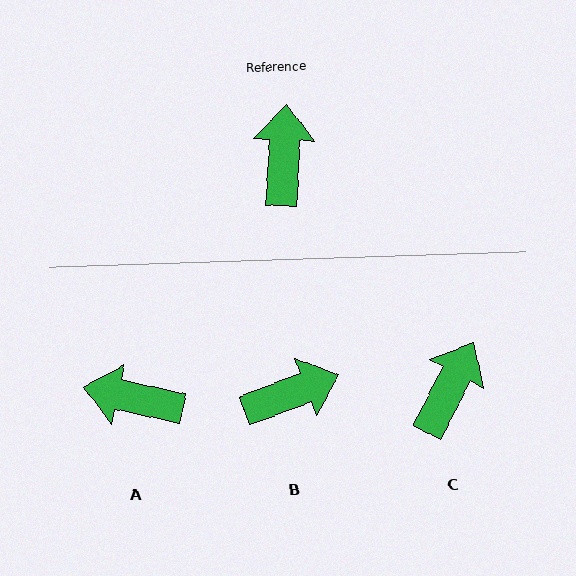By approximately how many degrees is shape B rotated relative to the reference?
Approximately 66 degrees clockwise.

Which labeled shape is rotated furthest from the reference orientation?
A, about 81 degrees away.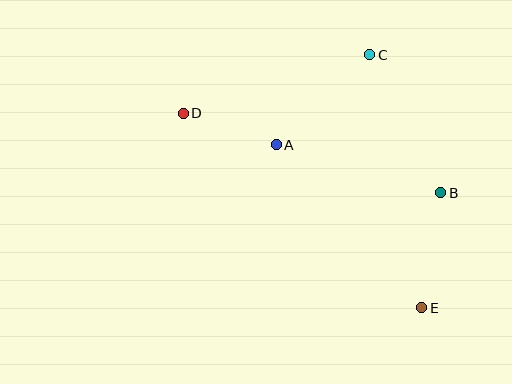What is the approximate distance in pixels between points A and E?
The distance between A and E is approximately 218 pixels.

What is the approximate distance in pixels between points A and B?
The distance between A and B is approximately 171 pixels.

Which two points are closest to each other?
Points A and D are closest to each other.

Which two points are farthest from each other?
Points D and E are farthest from each other.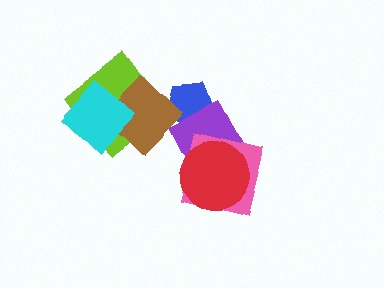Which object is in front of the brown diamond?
The cyan diamond is in front of the brown diamond.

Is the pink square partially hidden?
Yes, it is partially covered by another shape.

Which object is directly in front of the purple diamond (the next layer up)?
The pink square is directly in front of the purple diamond.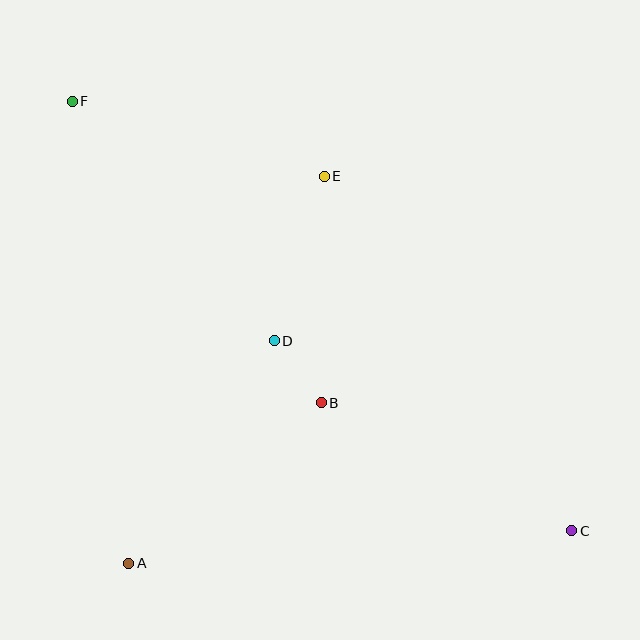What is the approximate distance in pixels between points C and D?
The distance between C and D is approximately 353 pixels.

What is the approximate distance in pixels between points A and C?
The distance between A and C is approximately 444 pixels.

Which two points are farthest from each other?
Points C and F are farthest from each other.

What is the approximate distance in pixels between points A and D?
The distance between A and D is approximately 266 pixels.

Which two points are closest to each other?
Points B and D are closest to each other.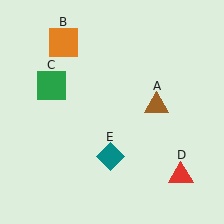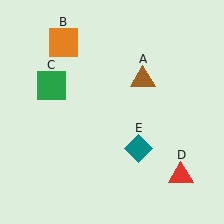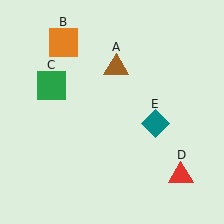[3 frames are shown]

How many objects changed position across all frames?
2 objects changed position: brown triangle (object A), teal diamond (object E).